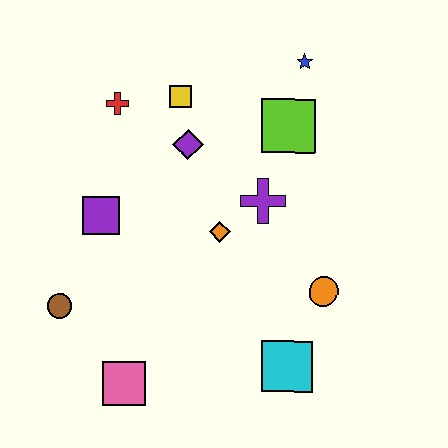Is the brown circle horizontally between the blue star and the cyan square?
No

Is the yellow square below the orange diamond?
No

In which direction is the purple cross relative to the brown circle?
The purple cross is to the right of the brown circle.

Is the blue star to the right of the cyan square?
Yes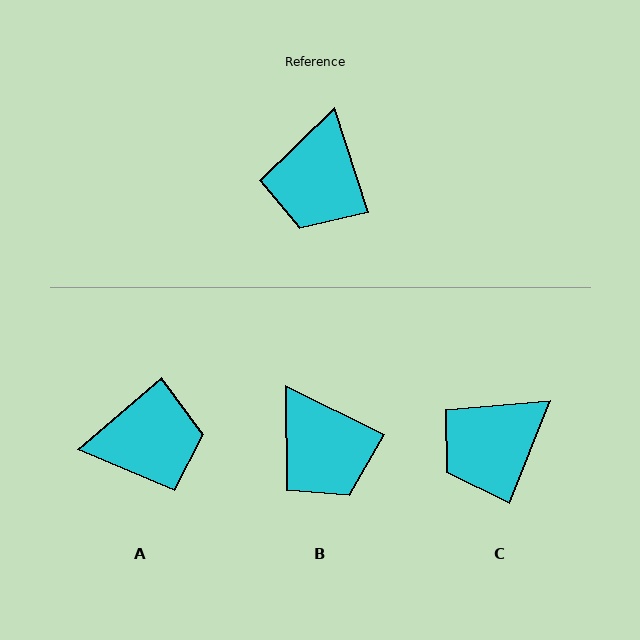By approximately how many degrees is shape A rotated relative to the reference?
Approximately 112 degrees counter-clockwise.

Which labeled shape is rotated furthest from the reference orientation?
A, about 112 degrees away.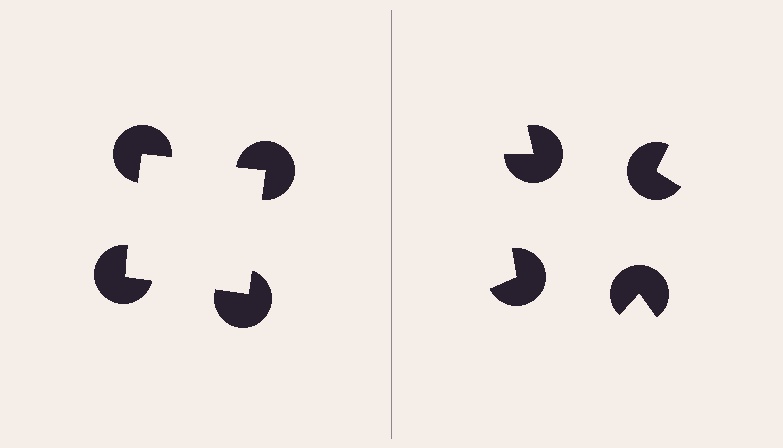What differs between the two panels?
The pac-man discs are positioned identically on both sides; only the wedge orientations differ. On the left they align to a square; on the right they are misaligned.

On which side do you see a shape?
An illusory square appears on the left side. On the right side the wedge cuts are rotated, so no coherent shape forms.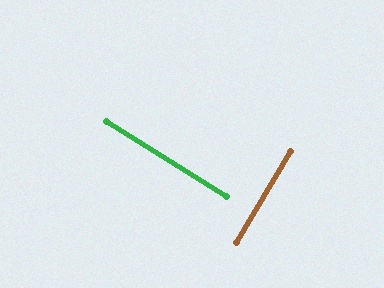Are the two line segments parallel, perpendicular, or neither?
Perpendicular — they meet at approximately 88°.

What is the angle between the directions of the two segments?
Approximately 88 degrees.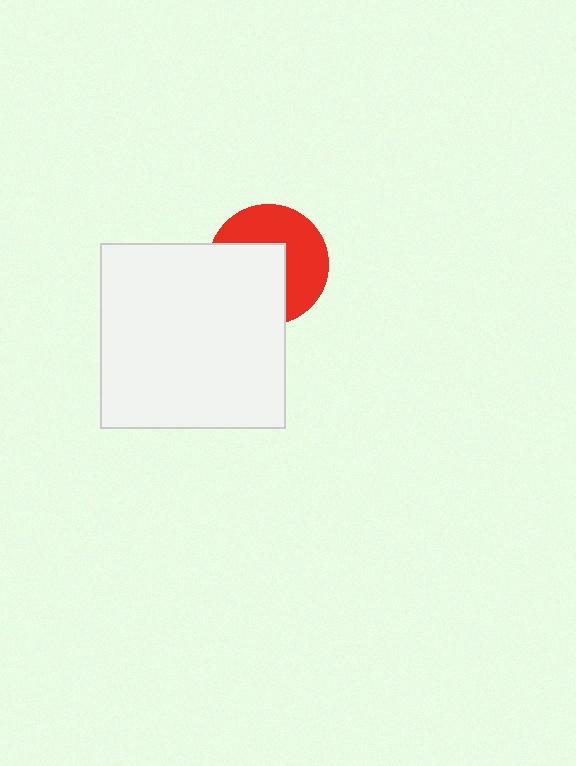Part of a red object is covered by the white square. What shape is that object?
It is a circle.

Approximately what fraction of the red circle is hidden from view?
Roughly 48% of the red circle is hidden behind the white square.